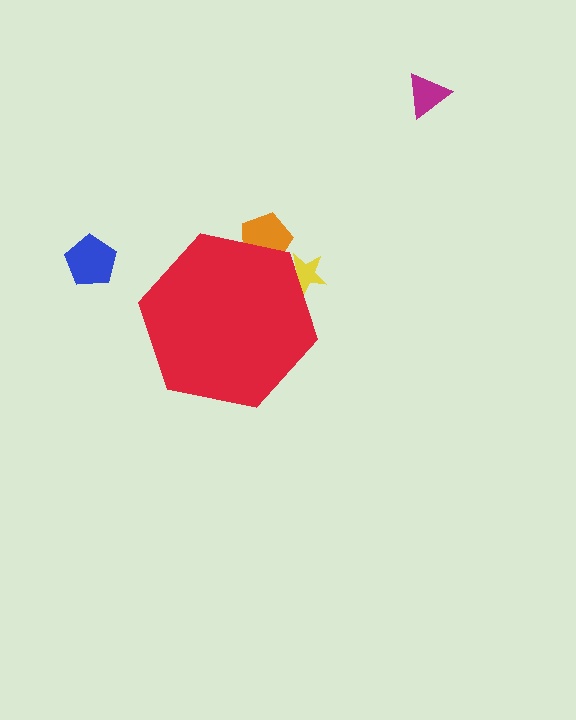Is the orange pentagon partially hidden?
Yes, the orange pentagon is partially hidden behind the red hexagon.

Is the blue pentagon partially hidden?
No, the blue pentagon is fully visible.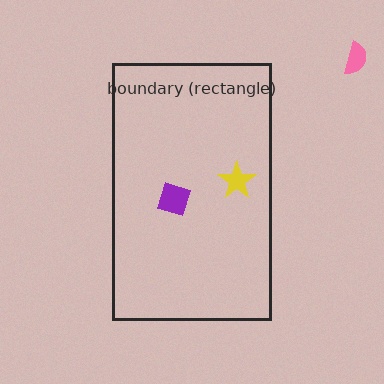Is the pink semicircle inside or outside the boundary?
Outside.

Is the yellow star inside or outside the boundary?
Inside.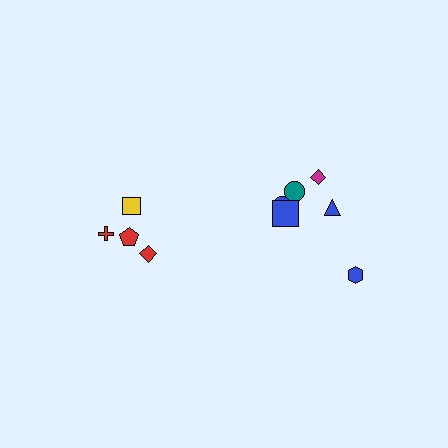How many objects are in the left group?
There are 4 objects.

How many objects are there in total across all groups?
There are 10 objects.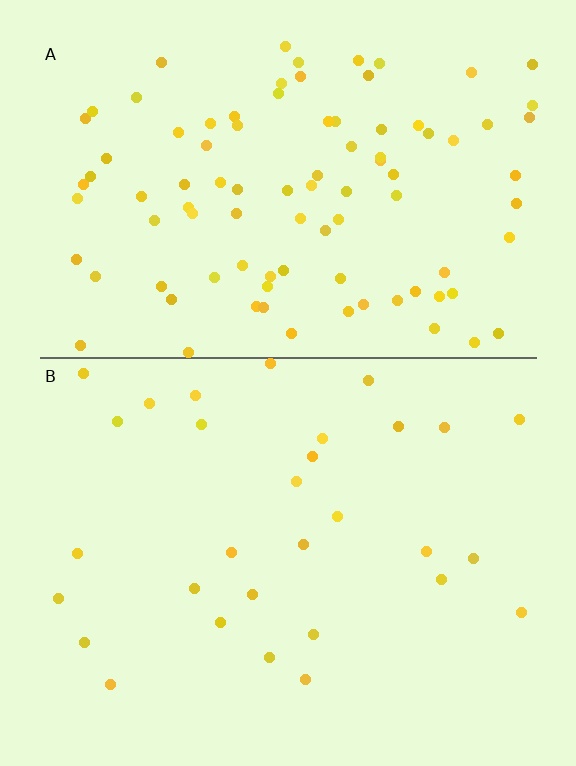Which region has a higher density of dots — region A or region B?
A (the top).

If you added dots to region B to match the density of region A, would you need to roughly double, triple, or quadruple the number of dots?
Approximately triple.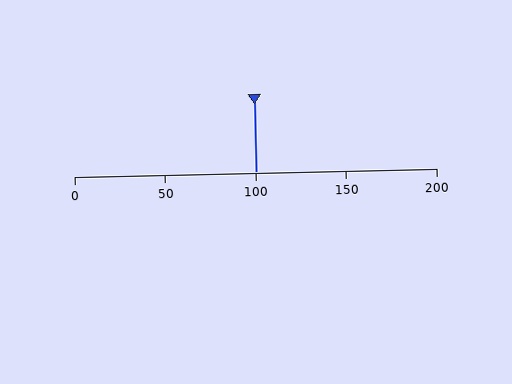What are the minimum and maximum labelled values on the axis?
The axis runs from 0 to 200.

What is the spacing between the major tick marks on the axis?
The major ticks are spaced 50 apart.